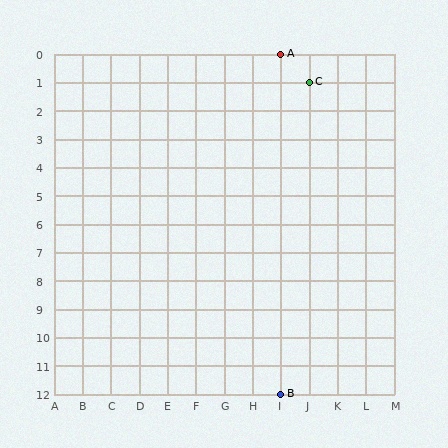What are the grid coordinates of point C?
Point C is at grid coordinates (J, 1).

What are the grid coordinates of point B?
Point B is at grid coordinates (I, 12).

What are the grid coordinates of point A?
Point A is at grid coordinates (I, 0).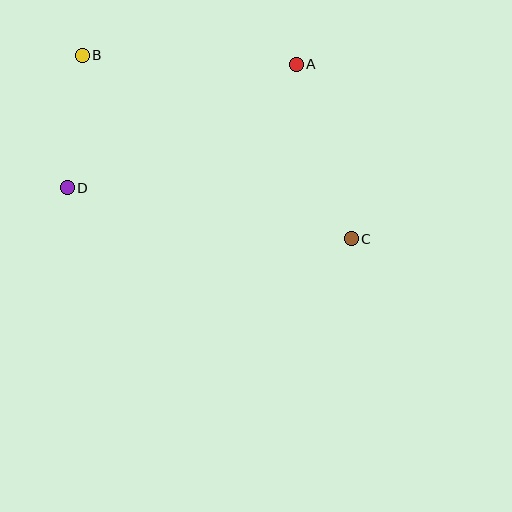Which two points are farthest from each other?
Points B and C are farthest from each other.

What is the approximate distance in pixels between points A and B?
The distance between A and B is approximately 214 pixels.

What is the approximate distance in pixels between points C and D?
The distance between C and D is approximately 288 pixels.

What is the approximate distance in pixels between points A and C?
The distance between A and C is approximately 183 pixels.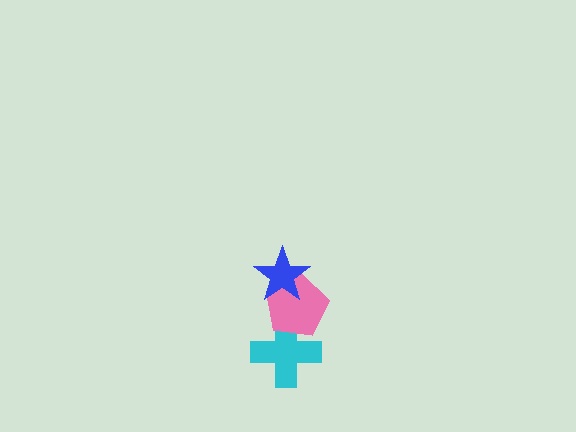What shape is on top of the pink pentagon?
The blue star is on top of the pink pentagon.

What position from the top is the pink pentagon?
The pink pentagon is 2nd from the top.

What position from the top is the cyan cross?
The cyan cross is 3rd from the top.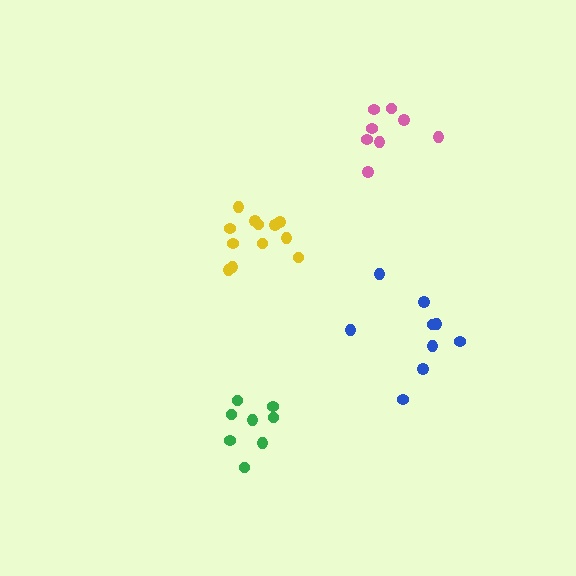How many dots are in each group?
Group 1: 8 dots, Group 2: 9 dots, Group 3: 8 dots, Group 4: 12 dots (37 total).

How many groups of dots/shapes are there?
There are 4 groups.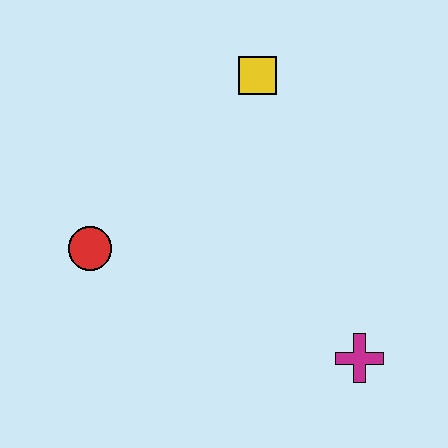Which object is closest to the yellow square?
The red circle is closest to the yellow square.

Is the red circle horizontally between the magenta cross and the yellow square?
No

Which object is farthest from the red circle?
The magenta cross is farthest from the red circle.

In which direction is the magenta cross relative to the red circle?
The magenta cross is to the right of the red circle.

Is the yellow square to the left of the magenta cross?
Yes